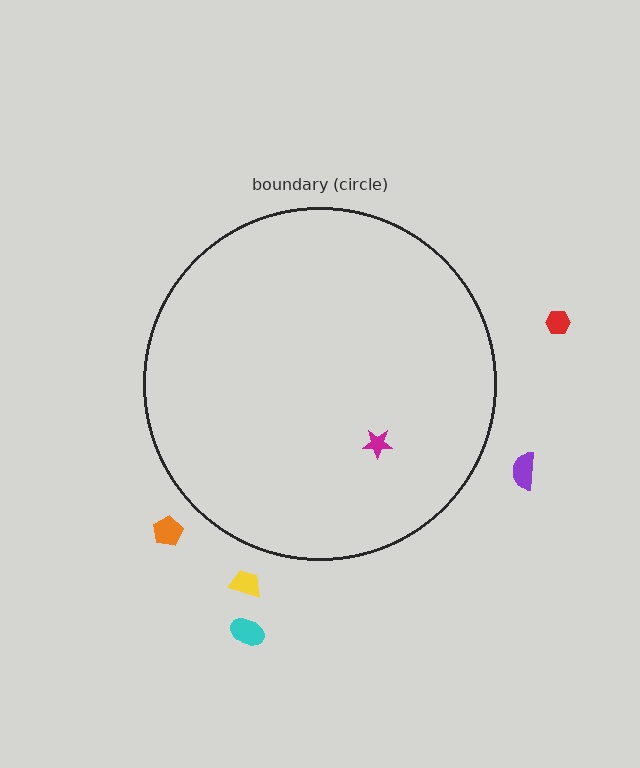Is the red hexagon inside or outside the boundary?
Outside.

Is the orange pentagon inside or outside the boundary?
Outside.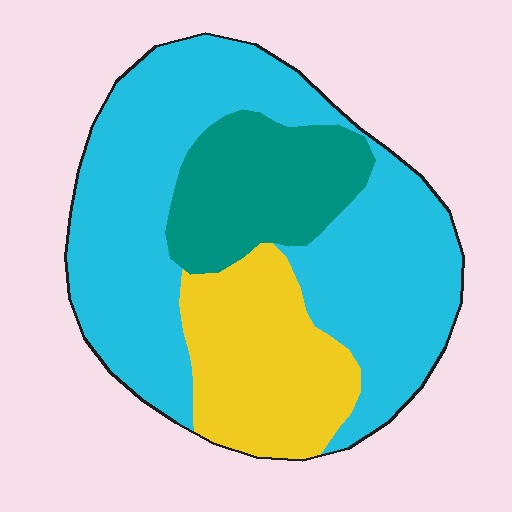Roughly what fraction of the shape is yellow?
Yellow covers 22% of the shape.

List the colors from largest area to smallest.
From largest to smallest: cyan, yellow, teal.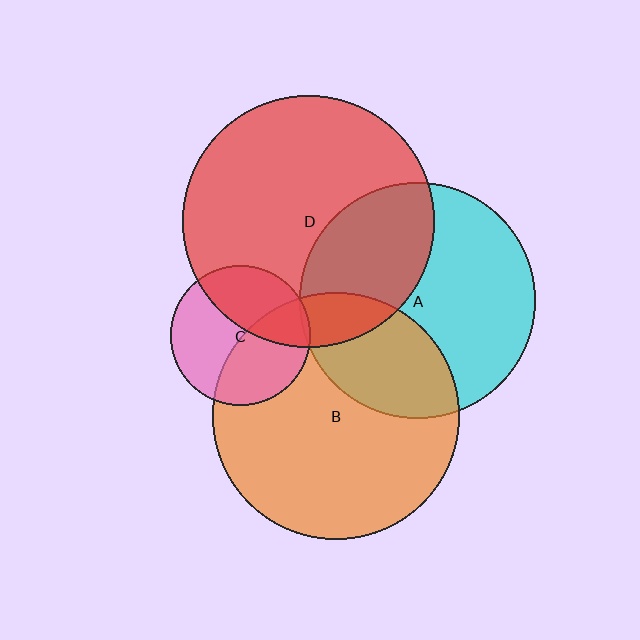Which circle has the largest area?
Circle D (red).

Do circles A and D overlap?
Yes.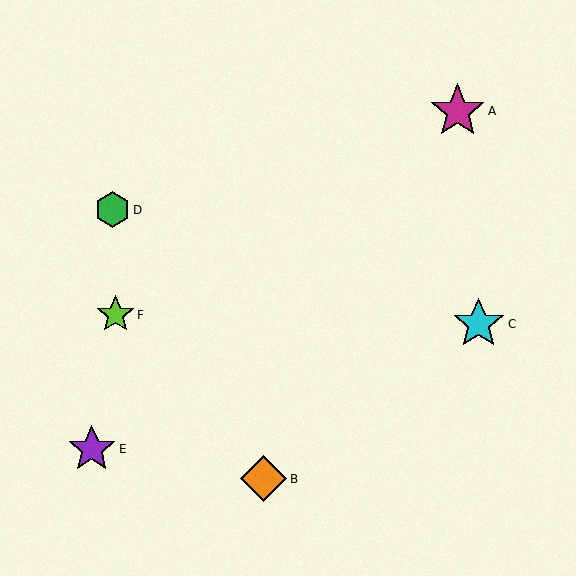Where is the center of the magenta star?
The center of the magenta star is at (458, 111).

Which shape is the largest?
The magenta star (labeled A) is the largest.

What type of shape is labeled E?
Shape E is a purple star.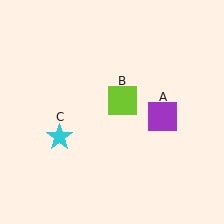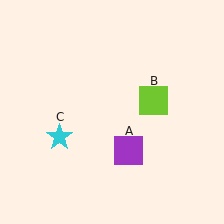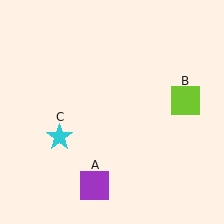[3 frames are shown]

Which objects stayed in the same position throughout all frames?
Cyan star (object C) remained stationary.